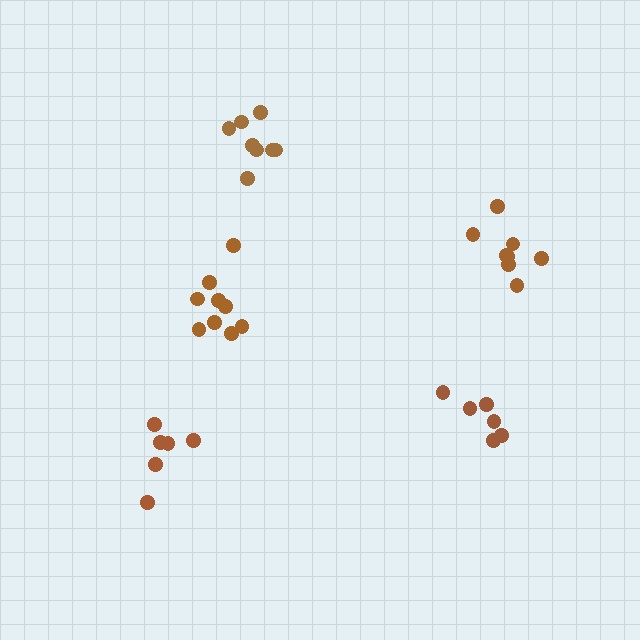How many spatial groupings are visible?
There are 5 spatial groupings.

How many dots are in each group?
Group 1: 6 dots, Group 2: 6 dots, Group 3: 8 dots, Group 4: 8 dots, Group 5: 9 dots (37 total).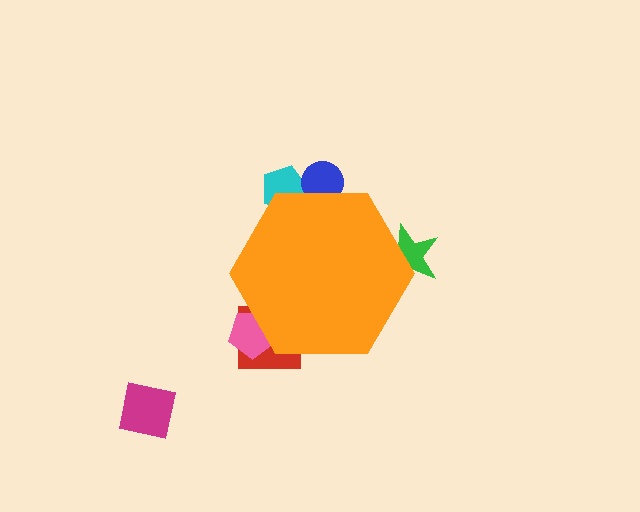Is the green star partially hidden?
Yes, the green star is partially hidden behind the orange hexagon.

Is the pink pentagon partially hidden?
Yes, the pink pentagon is partially hidden behind the orange hexagon.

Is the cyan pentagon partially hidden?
Yes, the cyan pentagon is partially hidden behind the orange hexagon.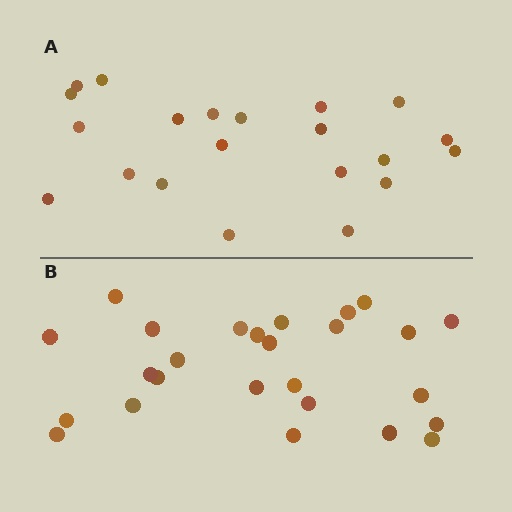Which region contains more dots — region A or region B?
Region B (the bottom region) has more dots.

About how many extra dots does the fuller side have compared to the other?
Region B has about 5 more dots than region A.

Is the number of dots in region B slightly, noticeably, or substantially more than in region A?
Region B has only slightly more — the two regions are fairly close. The ratio is roughly 1.2 to 1.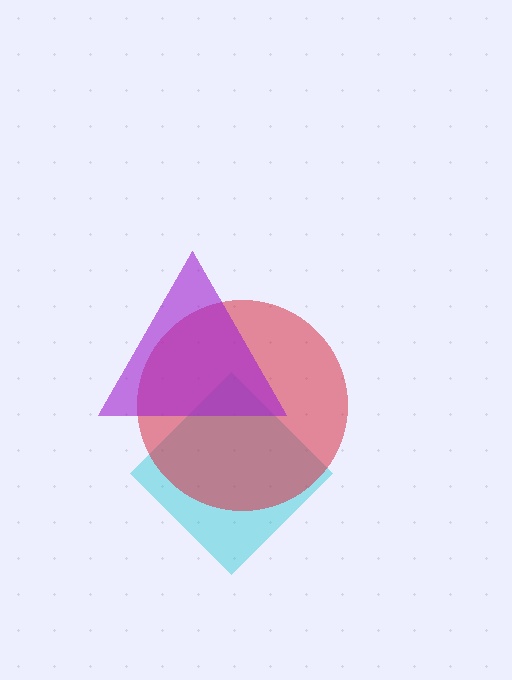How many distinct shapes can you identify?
There are 3 distinct shapes: a cyan diamond, a red circle, a purple triangle.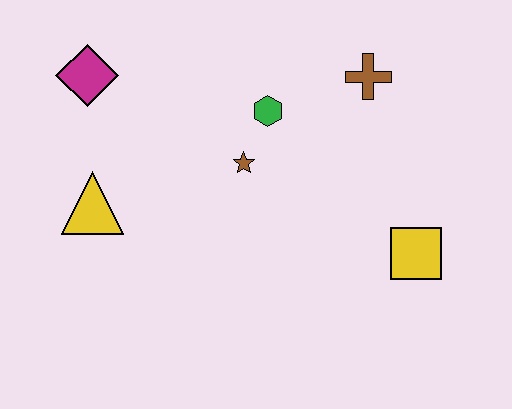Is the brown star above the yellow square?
Yes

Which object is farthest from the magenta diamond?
The yellow square is farthest from the magenta diamond.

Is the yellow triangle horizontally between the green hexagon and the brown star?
No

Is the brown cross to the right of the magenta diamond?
Yes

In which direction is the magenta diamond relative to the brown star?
The magenta diamond is to the left of the brown star.